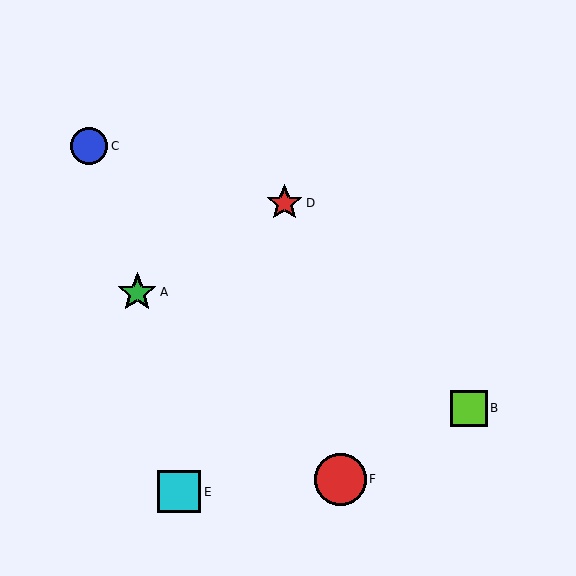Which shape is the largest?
The red circle (labeled F) is the largest.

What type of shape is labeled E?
Shape E is a cyan square.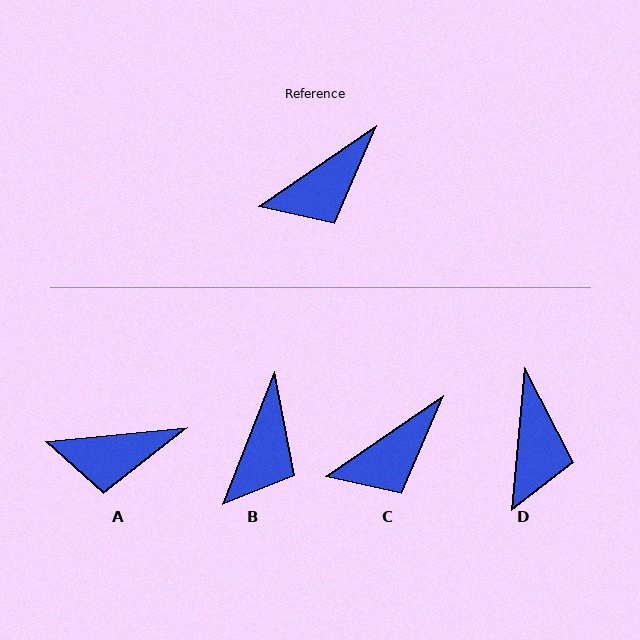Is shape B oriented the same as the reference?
No, it is off by about 34 degrees.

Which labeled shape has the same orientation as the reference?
C.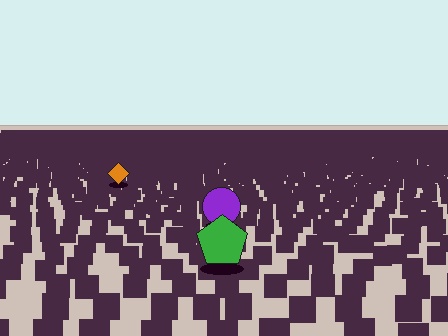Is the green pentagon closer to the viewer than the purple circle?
Yes. The green pentagon is closer — you can tell from the texture gradient: the ground texture is coarser near it.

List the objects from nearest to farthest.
From nearest to farthest: the green pentagon, the purple circle, the orange diamond.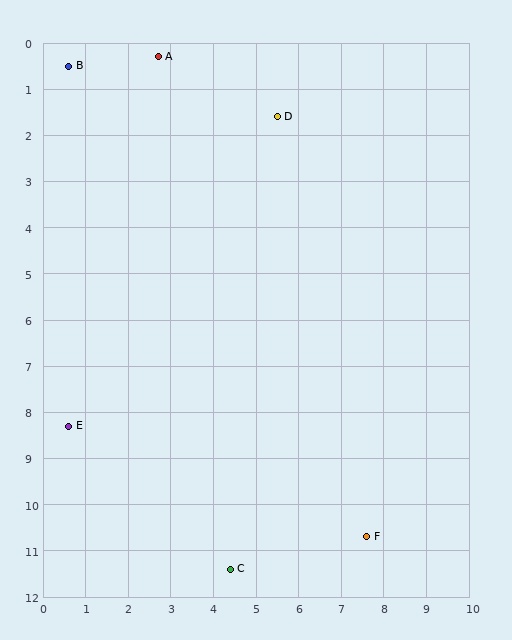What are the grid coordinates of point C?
Point C is at approximately (4.4, 11.4).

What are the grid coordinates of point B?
Point B is at approximately (0.6, 0.5).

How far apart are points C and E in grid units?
Points C and E are about 4.9 grid units apart.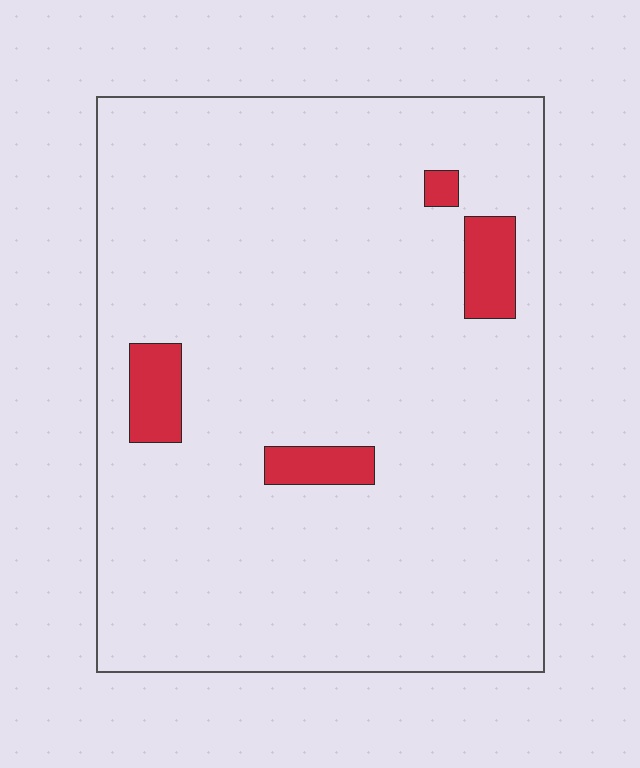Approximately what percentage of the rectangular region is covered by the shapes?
Approximately 5%.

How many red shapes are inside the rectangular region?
4.